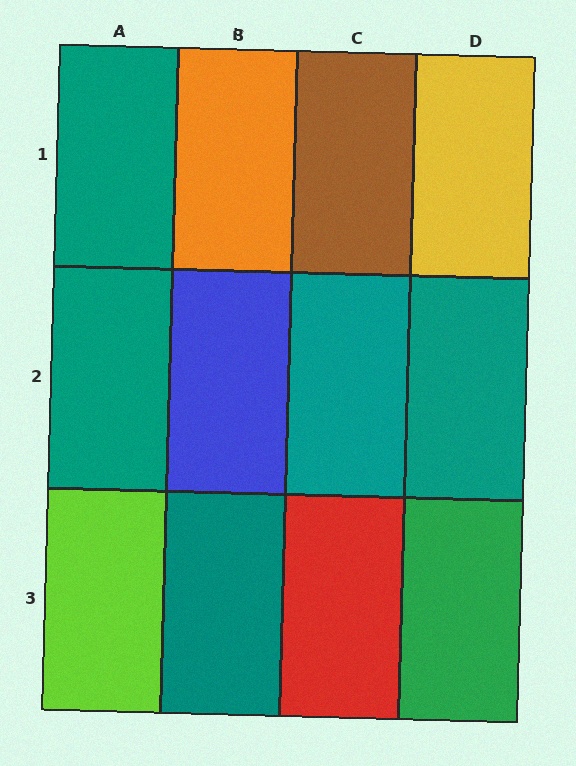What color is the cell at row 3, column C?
Red.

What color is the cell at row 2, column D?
Teal.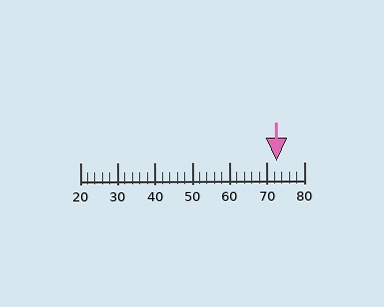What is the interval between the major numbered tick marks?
The major tick marks are spaced 10 units apart.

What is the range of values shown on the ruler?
The ruler shows values from 20 to 80.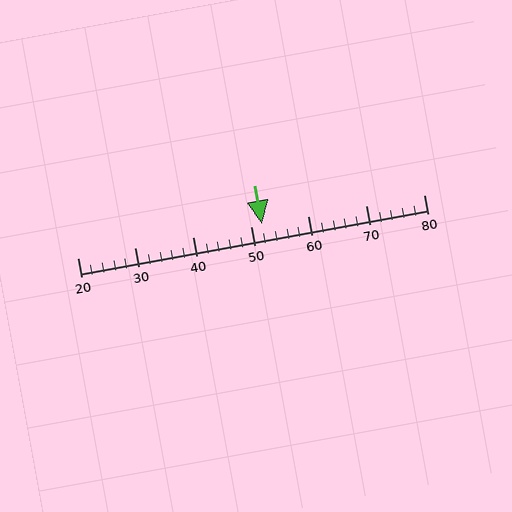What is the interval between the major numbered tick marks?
The major tick marks are spaced 10 units apart.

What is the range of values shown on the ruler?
The ruler shows values from 20 to 80.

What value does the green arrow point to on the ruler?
The green arrow points to approximately 52.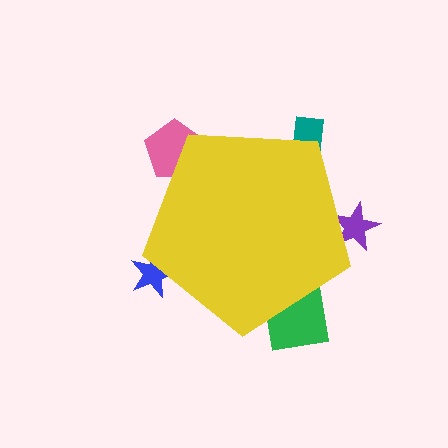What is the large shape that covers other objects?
A yellow pentagon.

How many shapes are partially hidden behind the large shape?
5 shapes are partially hidden.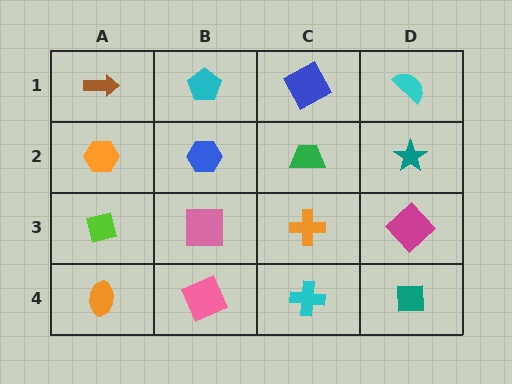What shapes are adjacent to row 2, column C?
A blue square (row 1, column C), an orange cross (row 3, column C), a blue hexagon (row 2, column B), a teal star (row 2, column D).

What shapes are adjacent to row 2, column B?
A cyan pentagon (row 1, column B), a pink square (row 3, column B), an orange hexagon (row 2, column A), a green trapezoid (row 2, column C).